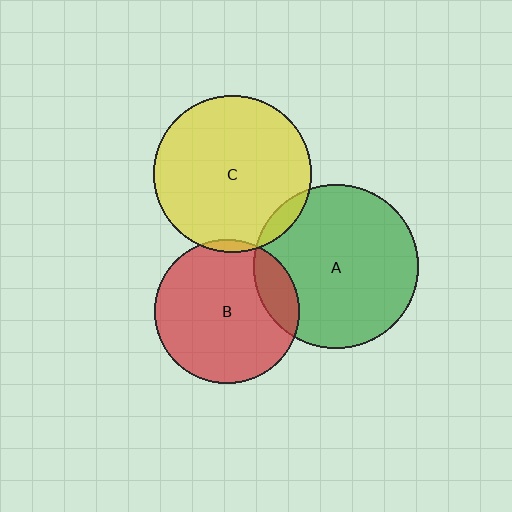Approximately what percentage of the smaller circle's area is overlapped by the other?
Approximately 5%.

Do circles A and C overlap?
Yes.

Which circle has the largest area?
Circle A (green).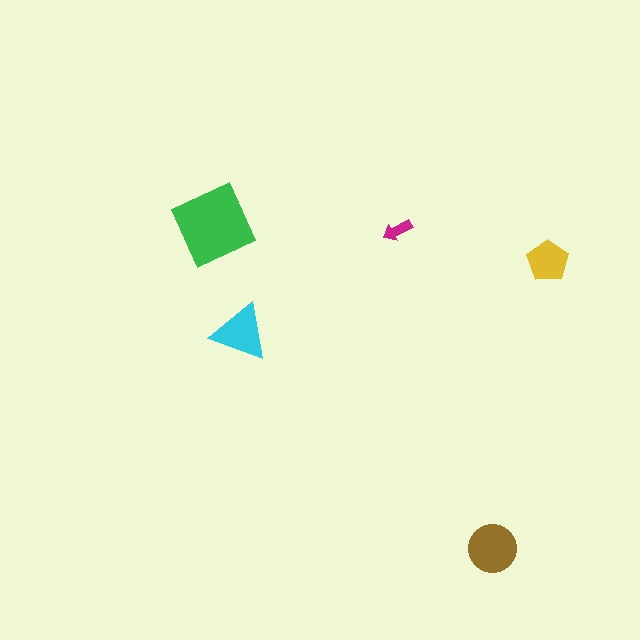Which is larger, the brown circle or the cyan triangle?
The brown circle.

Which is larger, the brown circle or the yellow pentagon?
The brown circle.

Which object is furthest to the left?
The green diamond is leftmost.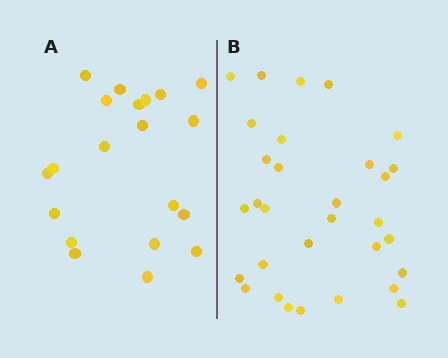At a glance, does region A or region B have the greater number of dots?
Region B (the right region) has more dots.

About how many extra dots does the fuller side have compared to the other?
Region B has roughly 12 or so more dots than region A.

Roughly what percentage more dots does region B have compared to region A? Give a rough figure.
About 55% more.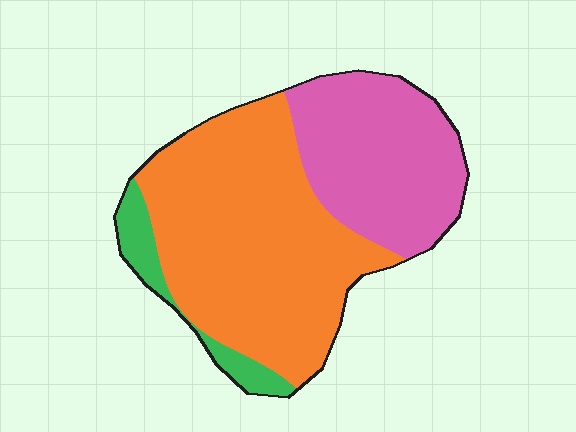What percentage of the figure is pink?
Pink takes up between a third and a half of the figure.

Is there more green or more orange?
Orange.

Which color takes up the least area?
Green, at roughly 10%.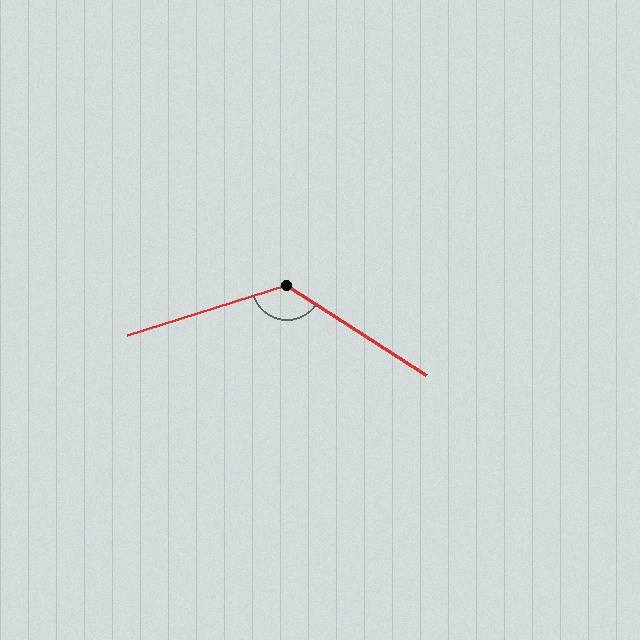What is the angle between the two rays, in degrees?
Approximately 130 degrees.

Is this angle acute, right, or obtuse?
It is obtuse.